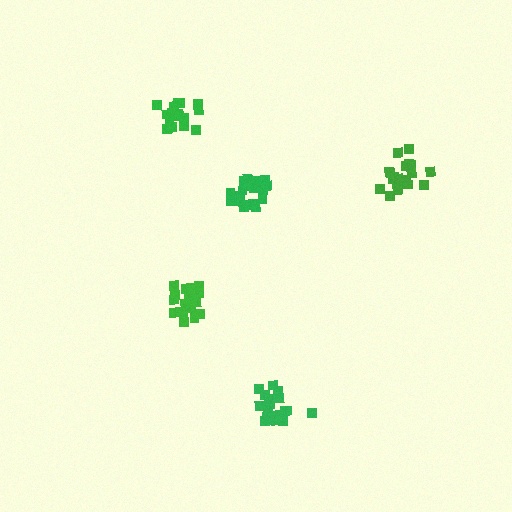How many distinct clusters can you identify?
There are 5 distinct clusters.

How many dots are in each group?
Group 1: 16 dots, Group 2: 18 dots, Group 3: 21 dots, Group 4: 20 dots, Group 5: 21 dots (96 total).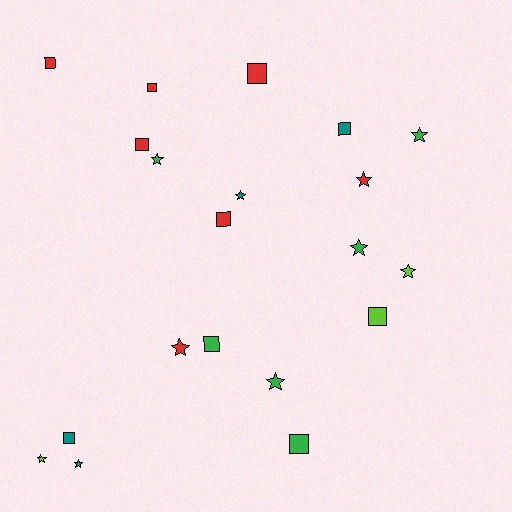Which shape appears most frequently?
Star, with 10 objects.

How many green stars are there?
There are 4 green stars.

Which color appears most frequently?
Red, with 7 objects.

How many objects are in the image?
There are 20 objects.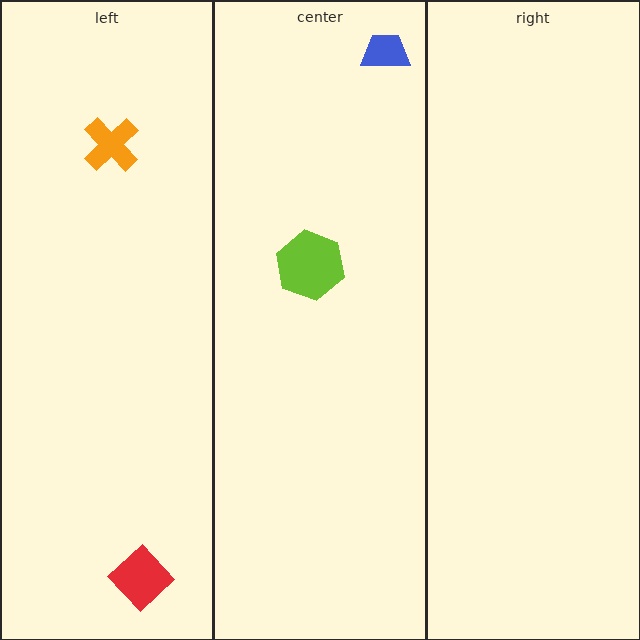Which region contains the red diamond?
The left region.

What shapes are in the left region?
The orange cross, the red diamond.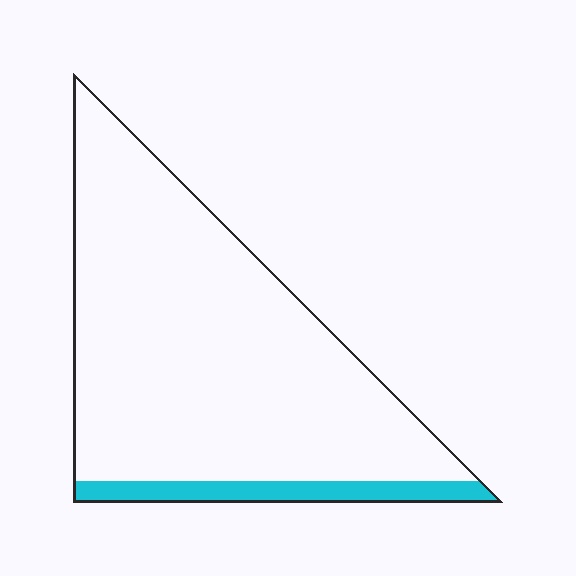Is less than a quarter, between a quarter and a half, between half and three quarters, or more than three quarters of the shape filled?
Less than a quarter.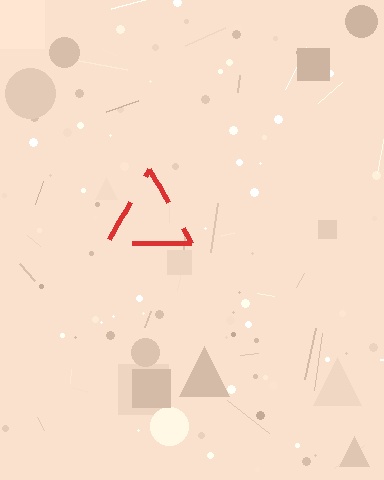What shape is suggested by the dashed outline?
The dashed outline suggests a triangle.